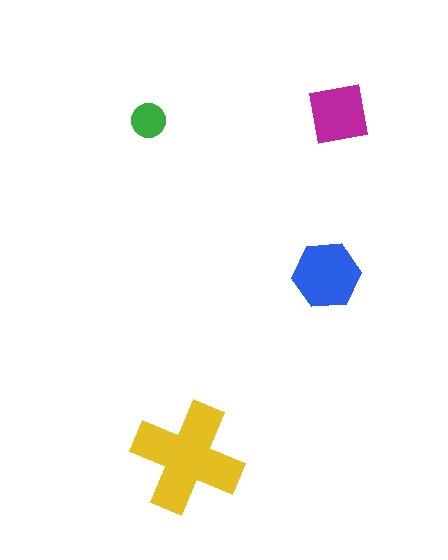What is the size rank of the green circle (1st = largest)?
4th.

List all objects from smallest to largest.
The green circle, the magenta square, the blue hexagon, the yellow cross.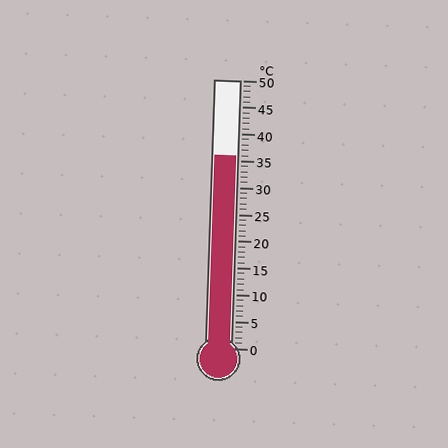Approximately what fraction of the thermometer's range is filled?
The thermometer is filled to approximately 70% of its range.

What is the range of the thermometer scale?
The thermometer scale ranges from 0°C to 50°C.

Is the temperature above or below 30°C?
The temperature is above 30°C.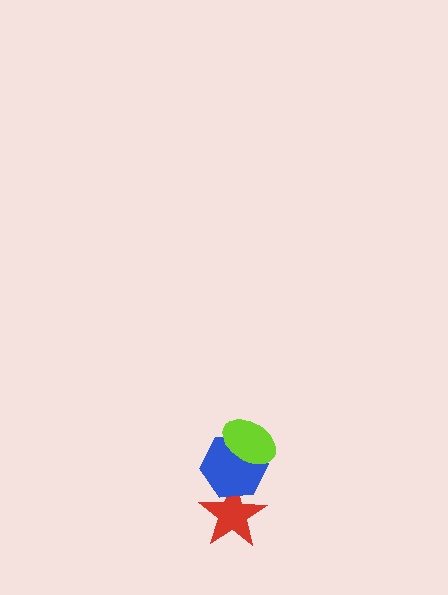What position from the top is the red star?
The red star is 3rd from the top.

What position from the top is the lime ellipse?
The lime ellipse is 1st from the top.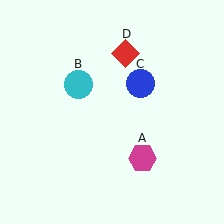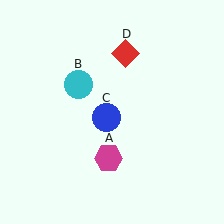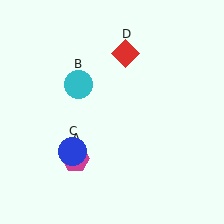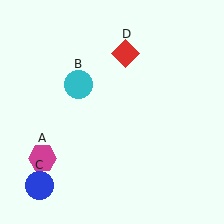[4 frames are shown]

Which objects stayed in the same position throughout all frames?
Cyan circle (object B) and red diamond (object D) remained stationary.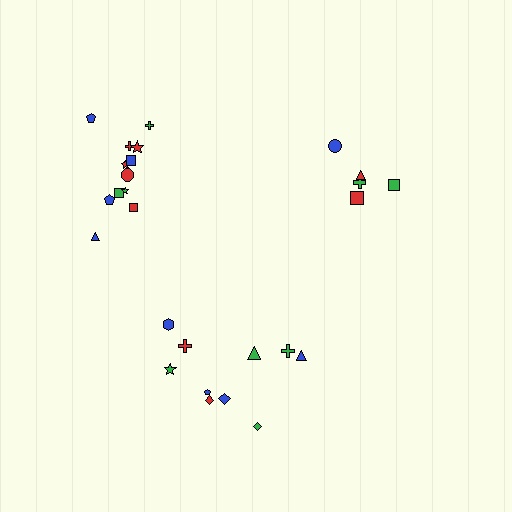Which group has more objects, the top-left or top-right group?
The top-left group.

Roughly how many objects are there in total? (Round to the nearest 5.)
Roughly 25 objects in total.